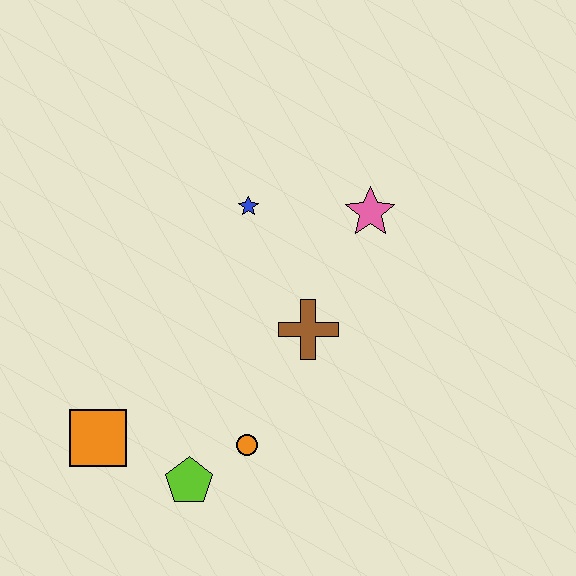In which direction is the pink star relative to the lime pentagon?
The pink star is above the lime pentagon.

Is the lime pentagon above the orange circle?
No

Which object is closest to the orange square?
The lime pentagon is closest to the orange square.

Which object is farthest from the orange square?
The pink star is farthest from the orange square.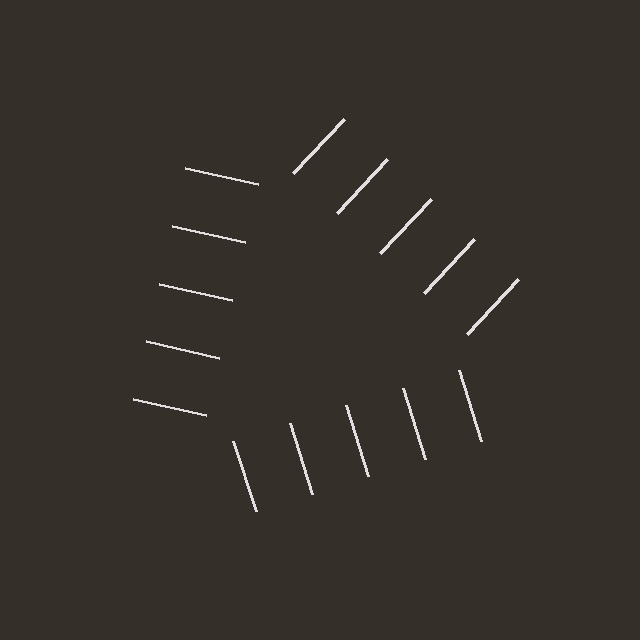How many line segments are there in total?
15 — 5 along each of the 3 edges.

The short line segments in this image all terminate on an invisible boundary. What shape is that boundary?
An illusory triangle — the line segments terminate on its edges but no continuous stroke is drawn.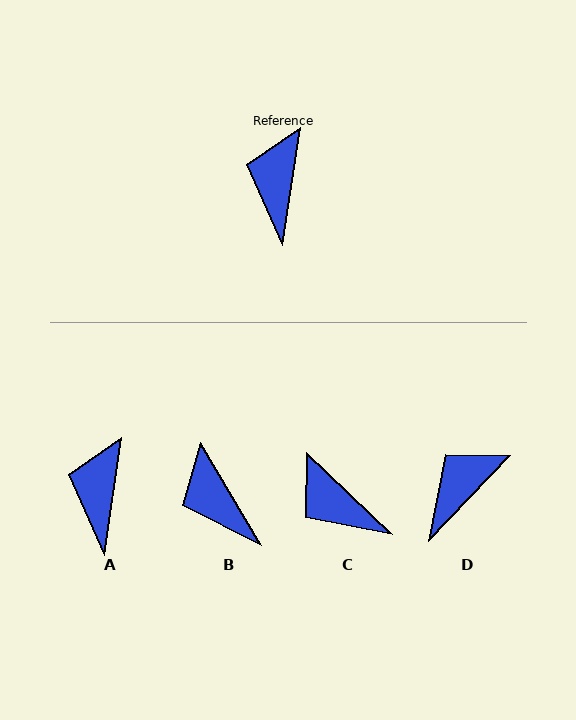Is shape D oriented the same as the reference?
No, it is off by about 35 degrees.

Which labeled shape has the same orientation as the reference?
A.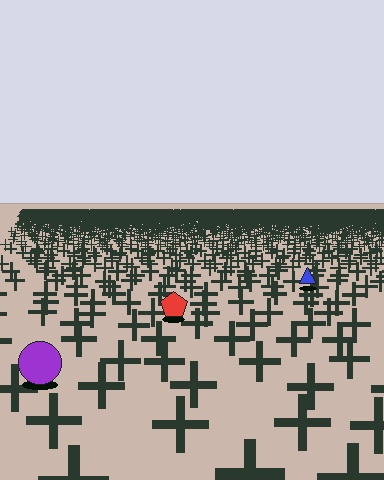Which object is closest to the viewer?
The purple circle is closest. The texture marks near it are larger and more spread out.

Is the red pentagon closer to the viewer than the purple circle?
No. The purple circle is closer — you can tell from the texture gradient: the ground texture is coarser near it.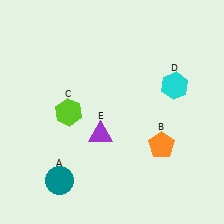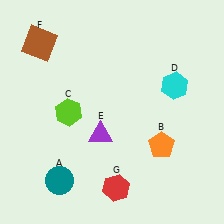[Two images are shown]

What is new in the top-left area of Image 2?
A brown square (F) was added in the top-left area of Image 2.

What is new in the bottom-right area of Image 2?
A red hexagon (G) was added in the bottom-right area of Image 2.